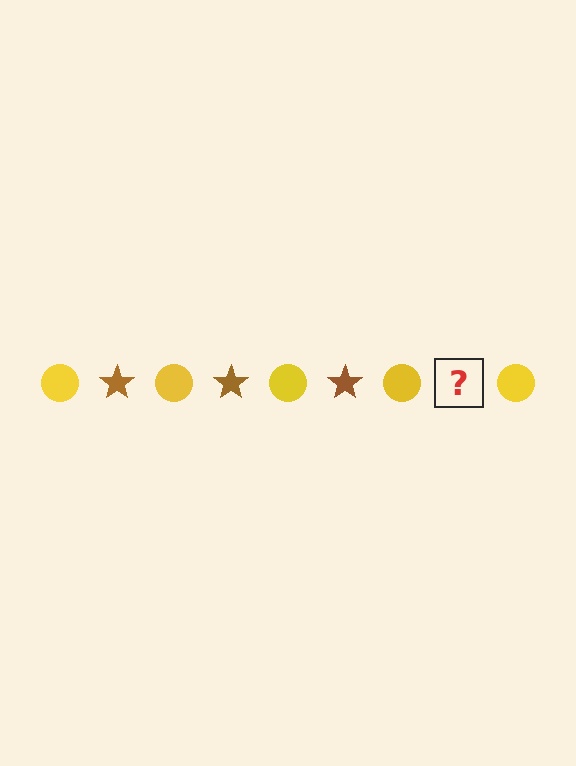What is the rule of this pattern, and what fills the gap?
The rule is that the pattern alternates between yellow circle and brown star. The gap should be filled with a brown star.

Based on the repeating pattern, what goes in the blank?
The blank should be a brown star.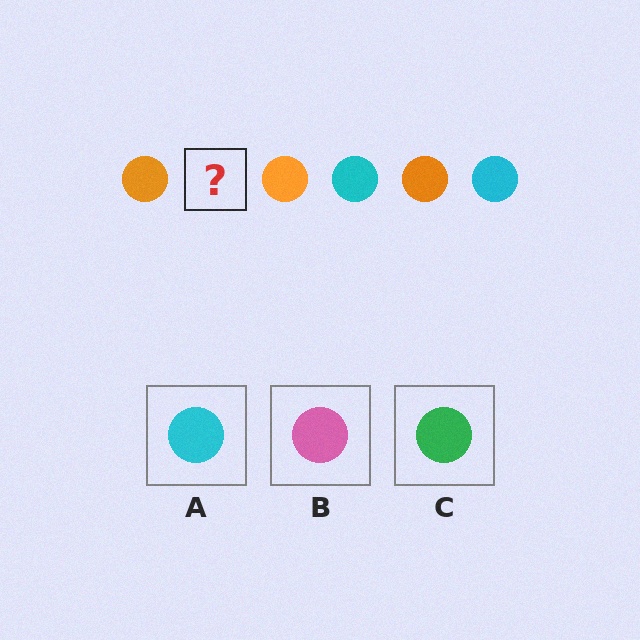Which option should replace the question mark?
Option A.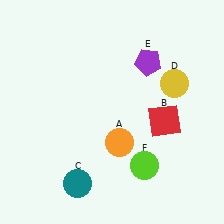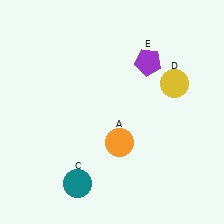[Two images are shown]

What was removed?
The lime circle (F), the red square (B) were removed in Image 2.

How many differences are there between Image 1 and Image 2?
There are 2 differences between the two images.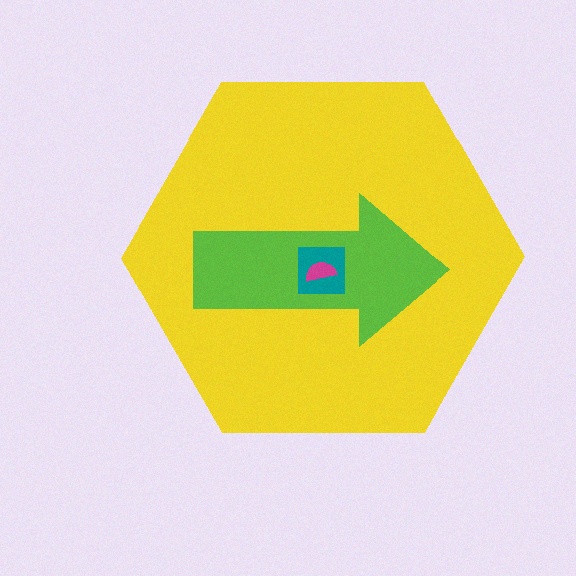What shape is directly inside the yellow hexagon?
The lime arrow.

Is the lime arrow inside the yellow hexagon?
Yes.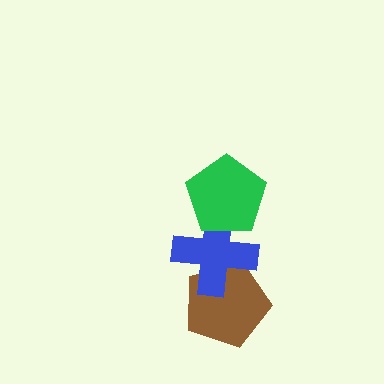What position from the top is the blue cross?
The blue cross is 2nd from the top.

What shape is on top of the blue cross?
The green pentagon is on top of the blue cross.